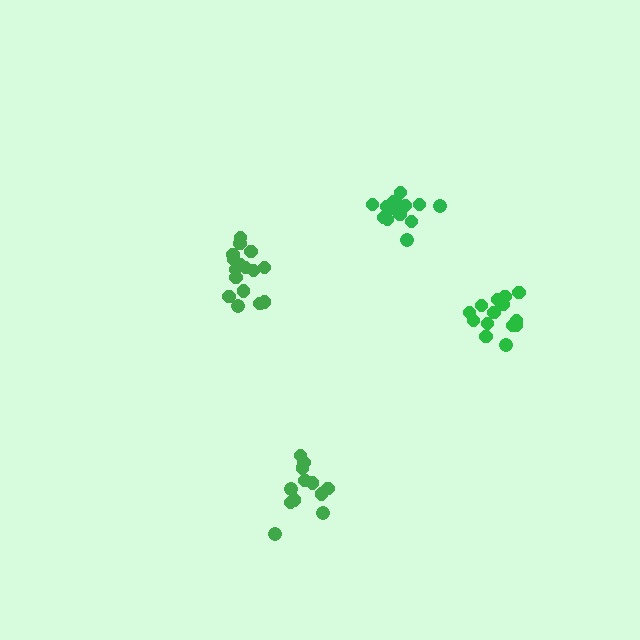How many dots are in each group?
Group 1: 16 dots, Group 2: 16 dots, Group 3: 12 dots, Group 4: 14 dots (58 total).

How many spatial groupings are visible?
There are 4 spatial groupings.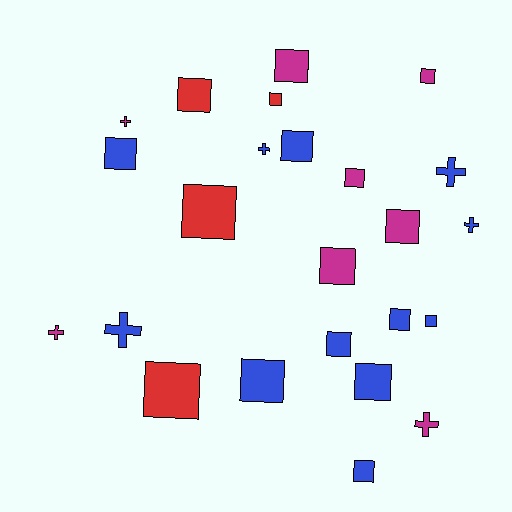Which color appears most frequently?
Blue, with 12 objects.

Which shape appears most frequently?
Square, with 17 objects.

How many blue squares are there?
There are 8 blue squares.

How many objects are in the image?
There are 24 objects.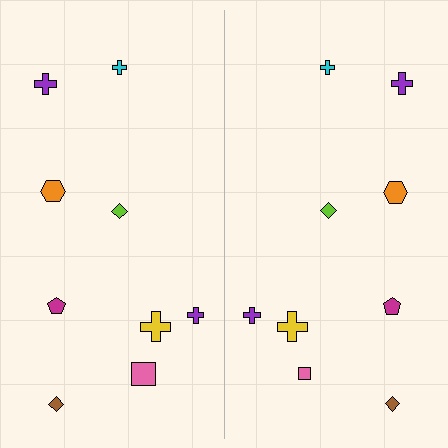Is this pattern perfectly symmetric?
No, the pattern is not perfectly symmetric. The pink square on the right side has a different size than its mirror counterpart.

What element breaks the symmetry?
The pink square on the right side has a different size than its mirror counterpart.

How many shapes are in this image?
There are 18 shapes in this image.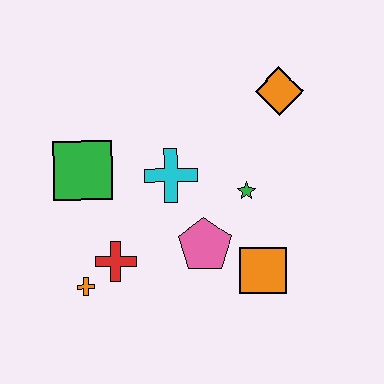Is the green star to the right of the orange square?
No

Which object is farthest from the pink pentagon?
The orange diamond is farthest from the pink pentagon.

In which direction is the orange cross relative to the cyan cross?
The orange cross is below the cyan cross.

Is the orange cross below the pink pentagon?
Yes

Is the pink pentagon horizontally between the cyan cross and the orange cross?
No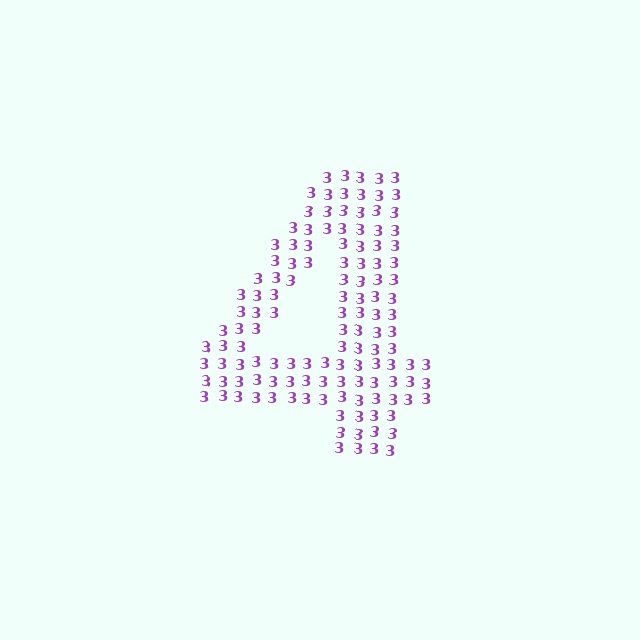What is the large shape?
The large shape is the digit 4.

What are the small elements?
The small elements are digit 3's.